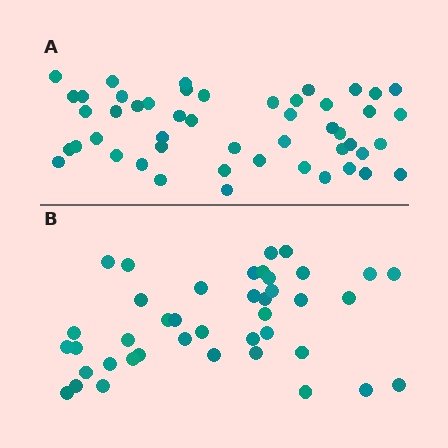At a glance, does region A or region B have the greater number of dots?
Region A (the top region) has more dots.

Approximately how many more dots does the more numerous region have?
Region A has roughly 8 or so more dots than region B.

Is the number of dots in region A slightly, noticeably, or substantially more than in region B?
Region A has only slightly more — the two regions are fairly close. The ratio is roughly 1.2 to 1.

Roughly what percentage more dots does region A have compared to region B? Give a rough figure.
About 20% more.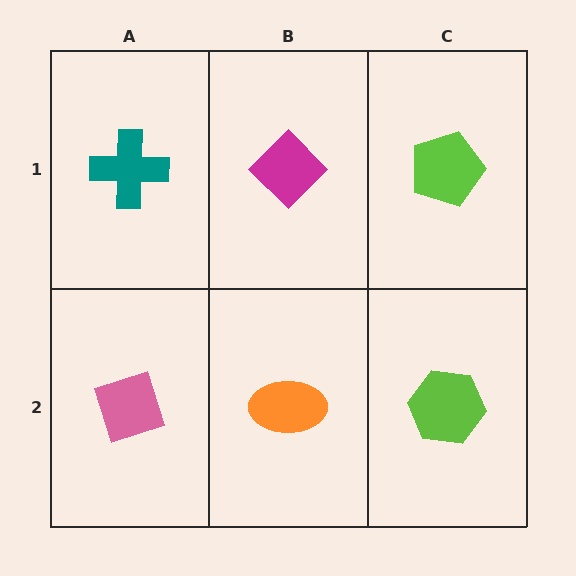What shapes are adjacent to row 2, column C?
A lime pentagon (row 1, column C), an orange ellipse (row 2, column B).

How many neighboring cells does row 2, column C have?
2.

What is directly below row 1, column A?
A pink diamond.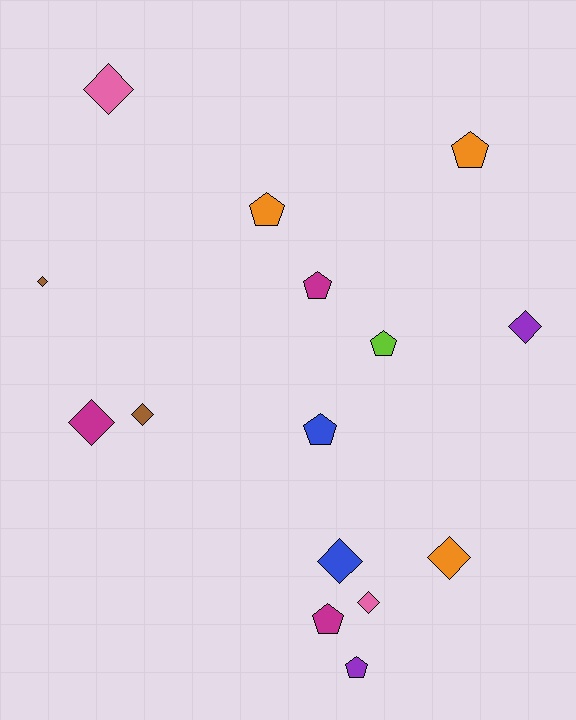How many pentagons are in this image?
There are 7 pentagons.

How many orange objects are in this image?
There are 3 orange objects.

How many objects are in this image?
There are 15 objects.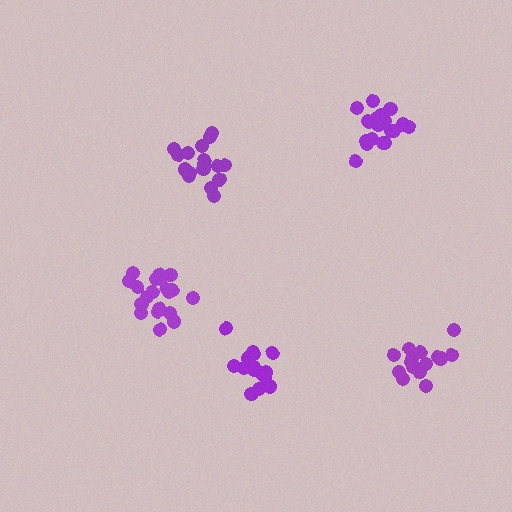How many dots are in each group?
Group 1: 19 dots, Group 2: 17 dots, Group 3: 21 dots, Group 4: 16 dots, Group 5: 15 dots (88 total).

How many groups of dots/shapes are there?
There are 5 groups.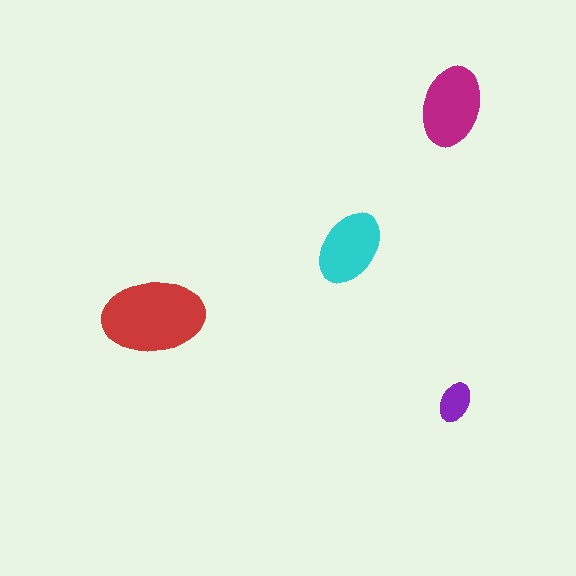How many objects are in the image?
There are 4 objects in the image.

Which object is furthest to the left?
The red ellipse is leftmost.